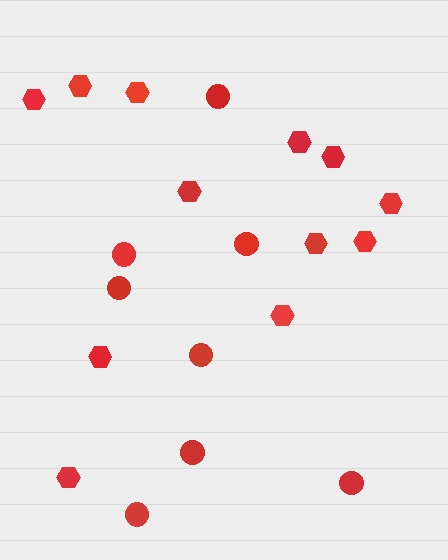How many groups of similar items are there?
There are 2 groups: one group of hexagons (12) and one group of circles (8).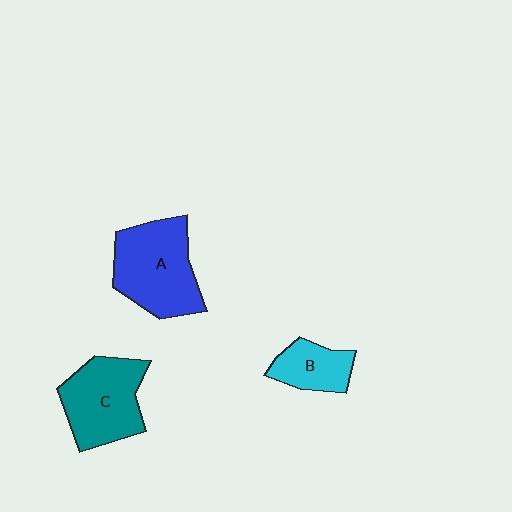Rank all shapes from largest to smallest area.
From largest to smallest: A (blue), C (teal), B (cyan).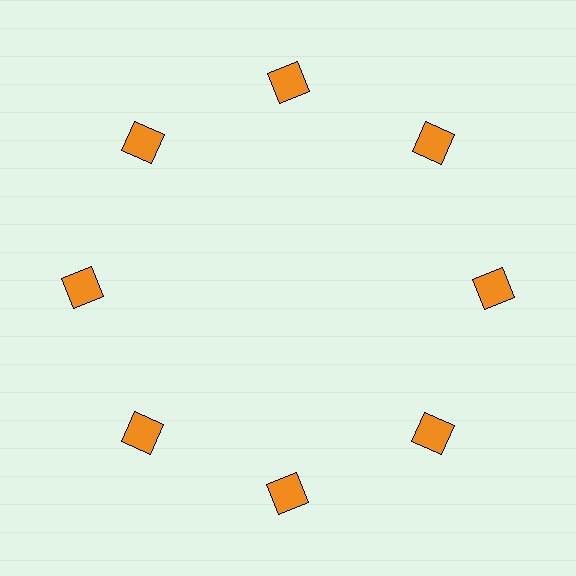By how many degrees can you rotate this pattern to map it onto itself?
The pattern maps onto itself every 45 degrees of rotation.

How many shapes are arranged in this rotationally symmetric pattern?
There are 8 shapes, arranged in 8 groups of 1.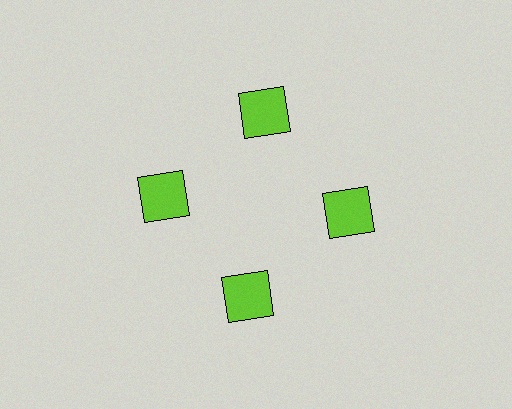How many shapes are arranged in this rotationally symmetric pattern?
There are 4 shapes, arranged in 4 groups of 1.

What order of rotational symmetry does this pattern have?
This pattern has 4-fold rotational symmetry.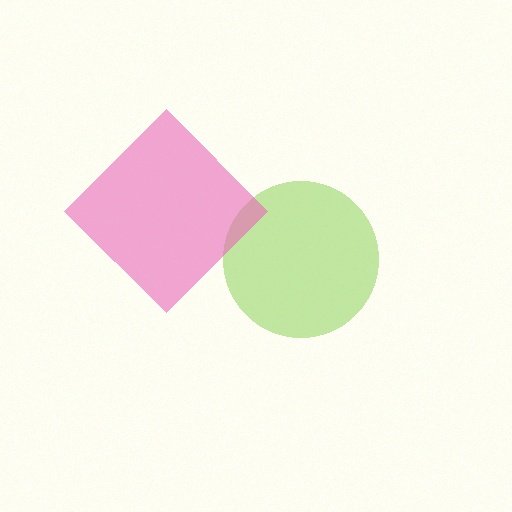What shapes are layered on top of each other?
The layered shapes are: a lime circle, a pink diamond.